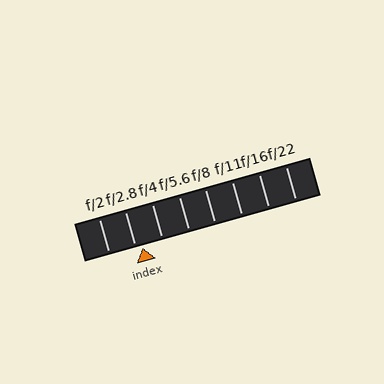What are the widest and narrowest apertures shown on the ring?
The widest aperture shown is f/2 and the narrowest is f/22.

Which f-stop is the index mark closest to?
The index mark is closest to f/2.8.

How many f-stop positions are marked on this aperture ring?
There are 8 f-stop positions marked.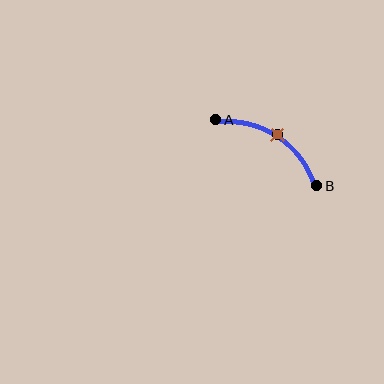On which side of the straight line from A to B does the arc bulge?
The arc bulges above the straight line connecting A and B.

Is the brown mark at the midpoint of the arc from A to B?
Yes. The brown mark lies on the arc at equal arc-length from both A and B — it is the arc midpoint.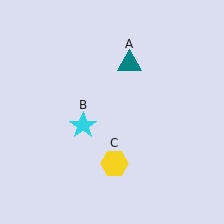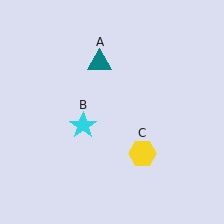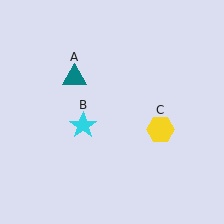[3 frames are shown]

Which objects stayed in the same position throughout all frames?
Cyan star (object B) remained stationary.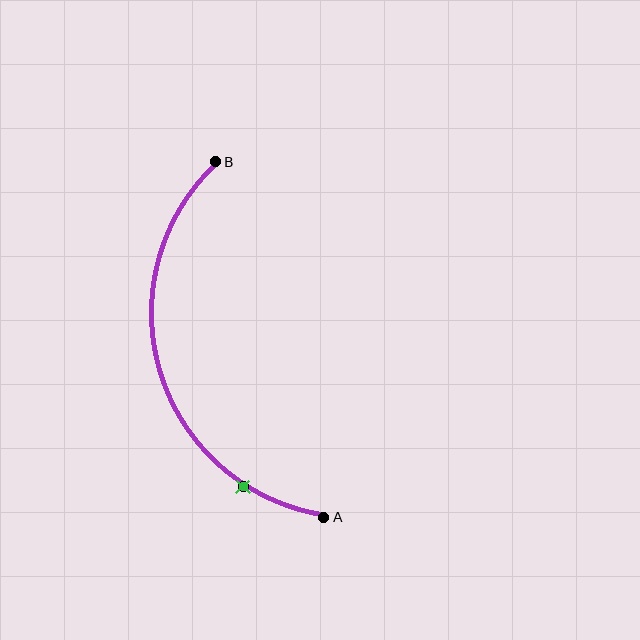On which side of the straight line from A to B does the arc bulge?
The arc bulges to the left of the straight line connecting A and B.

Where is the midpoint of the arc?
The arc midpoint is the point on the curve farthest from the straight line joining A and B. It sits to the left of that line.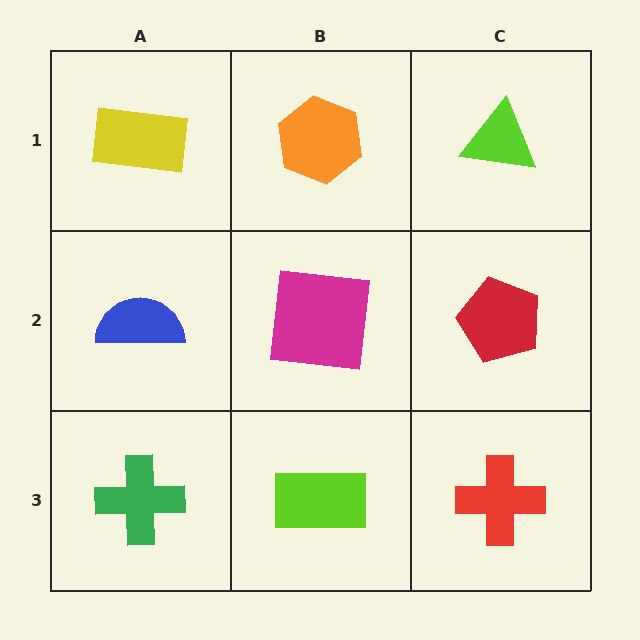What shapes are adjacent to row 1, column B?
A magenta square (row 2, column B), a yellow rectangle (row 1, column A), a lime triangle (row 1, column C).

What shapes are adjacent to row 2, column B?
An orange hexagon (row 1, column B), a lime rectangle (row 3, column B), a blue semicircle (row 2, column A), a red pentagon (row 2, column C).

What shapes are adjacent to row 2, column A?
A yellow rectangle (row 1, column A), a green cross (row 3, column A), a magenta square (row 2, column B).